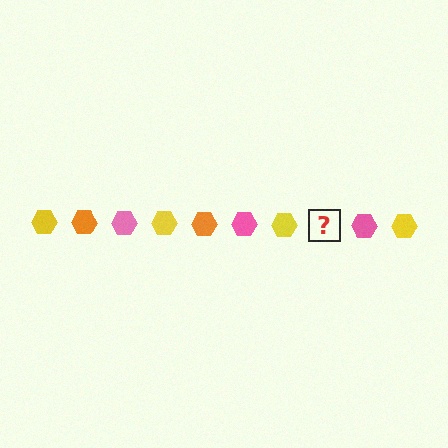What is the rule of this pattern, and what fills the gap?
The rule is that the pattern cycles through yellow, orange, pink hexagons. The gap should be filled with an orange hexagon.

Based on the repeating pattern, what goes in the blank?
The blank should be an orange hexagon.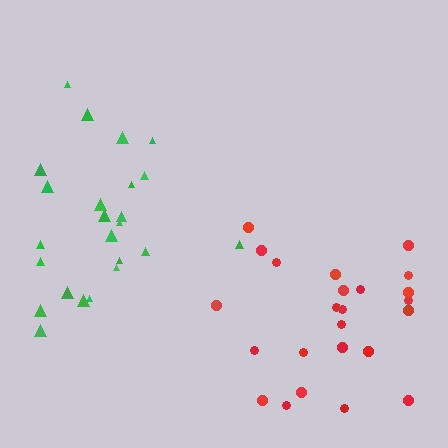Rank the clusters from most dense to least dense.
green, red.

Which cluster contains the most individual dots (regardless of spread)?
Green (25).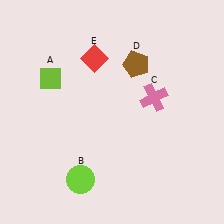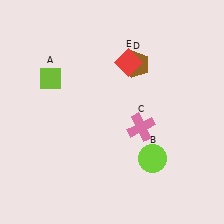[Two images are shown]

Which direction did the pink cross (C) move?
The pink cross (C) moved down.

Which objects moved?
The objects that moved are: the lime circle (B), the pink cross (C), the red diamond (E).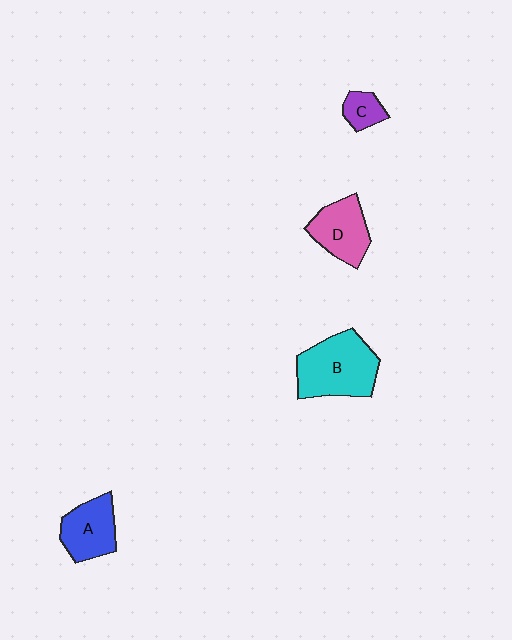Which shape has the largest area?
Shape B (cyan).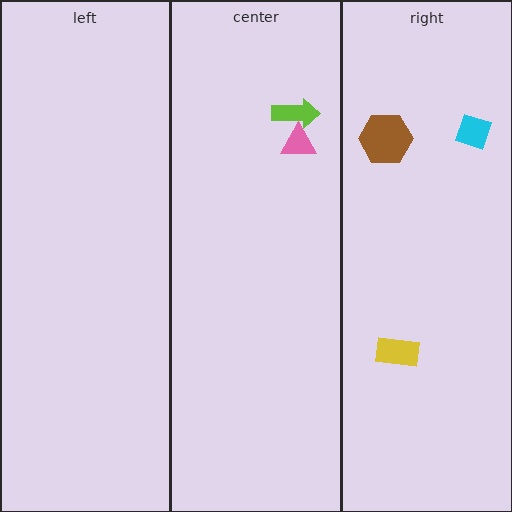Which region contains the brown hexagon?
The right region.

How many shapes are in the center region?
2.